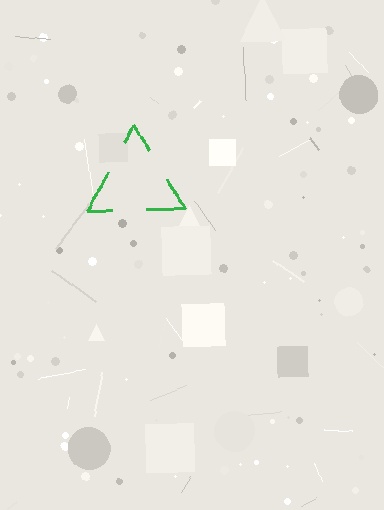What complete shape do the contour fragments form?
The contour fragments form a triangle.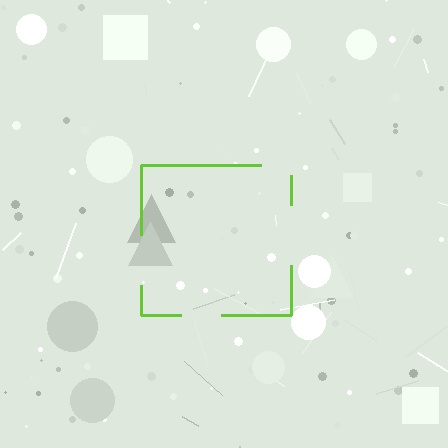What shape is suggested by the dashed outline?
The dashed outline suggests a square.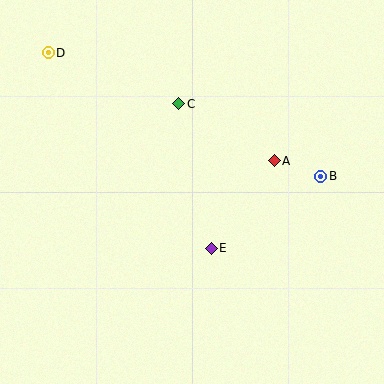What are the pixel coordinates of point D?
Point D is at (48, 53).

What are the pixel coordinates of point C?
Point C is at (179, 104).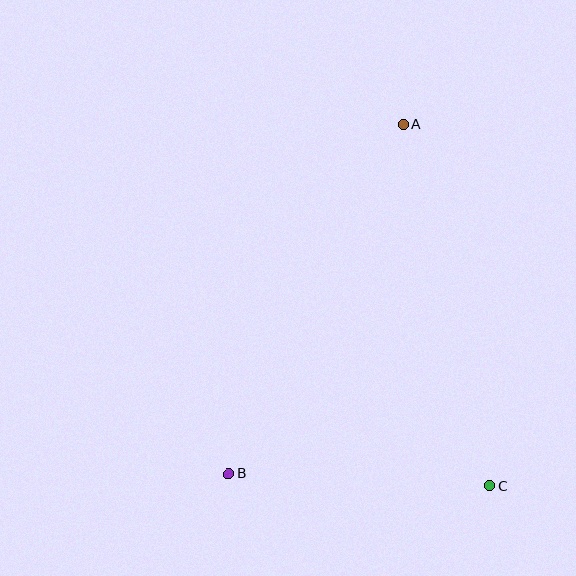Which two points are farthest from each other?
Points A and B are farthest from each other.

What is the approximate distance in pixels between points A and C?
The distance between A and C is approximately 372 pixels.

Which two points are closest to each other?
Points B and C are closest to each other.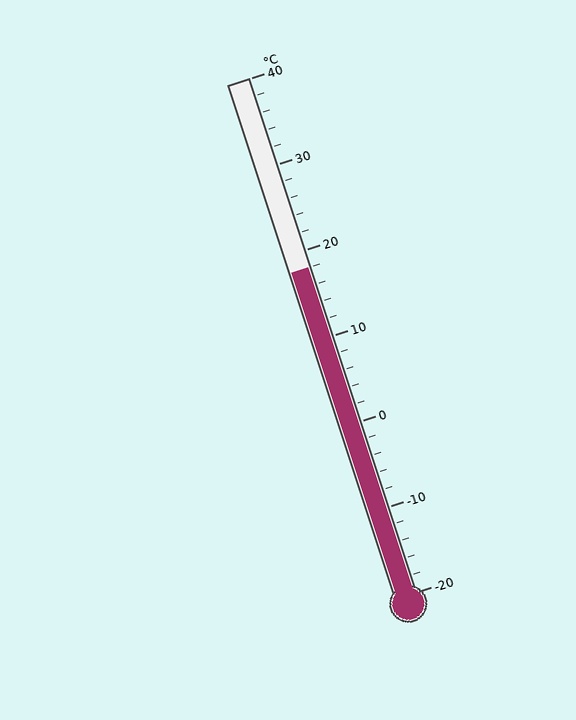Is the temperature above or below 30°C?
The temperature is below 30°C.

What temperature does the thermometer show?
The thermometer shows approximately 18°C.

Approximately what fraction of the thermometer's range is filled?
The thermometer is filled to approximately 65% of its range.